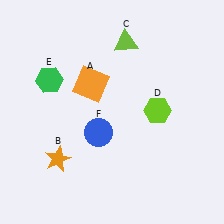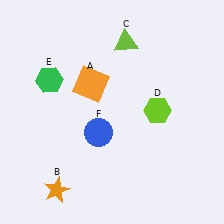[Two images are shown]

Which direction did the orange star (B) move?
The orange star (B) moved down.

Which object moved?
The orange star (B) moved down.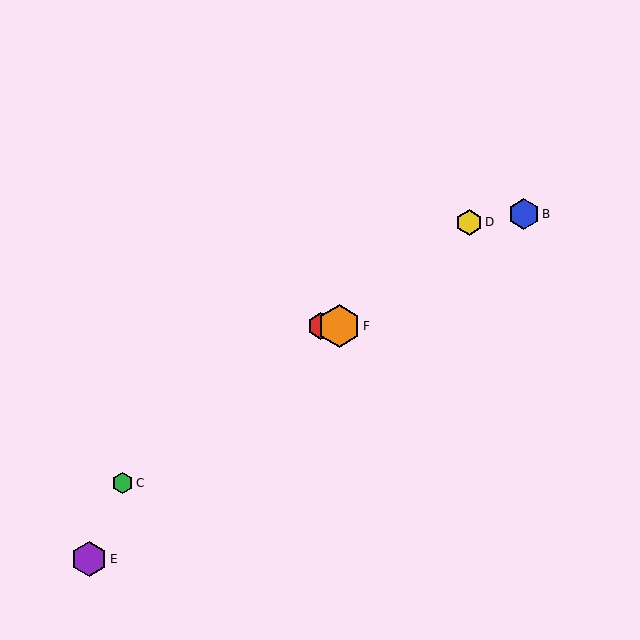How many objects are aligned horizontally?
2 objects (A, F) are aligned horizontally.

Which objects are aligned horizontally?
Objects A, F are aligned horizontally.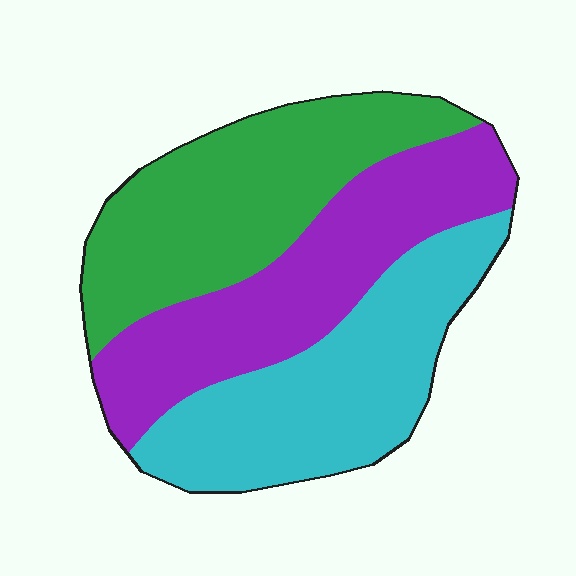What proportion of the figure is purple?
Purple covers around 35% of the figure.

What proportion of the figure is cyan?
Cyan covers around 35% of the figure.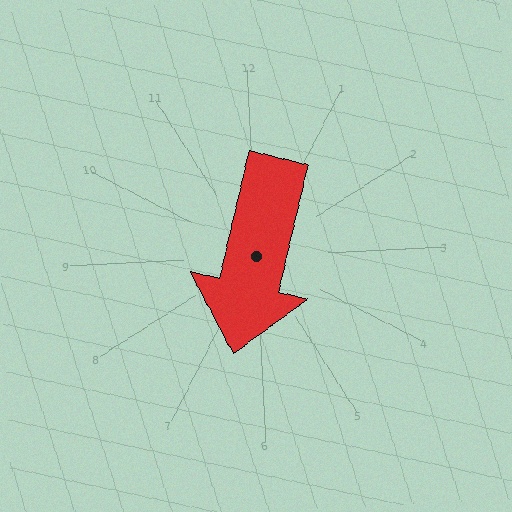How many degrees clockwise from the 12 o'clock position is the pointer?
Approximately 196 degrees.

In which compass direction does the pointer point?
South.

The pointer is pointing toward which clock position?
Roughly 7 o'clock.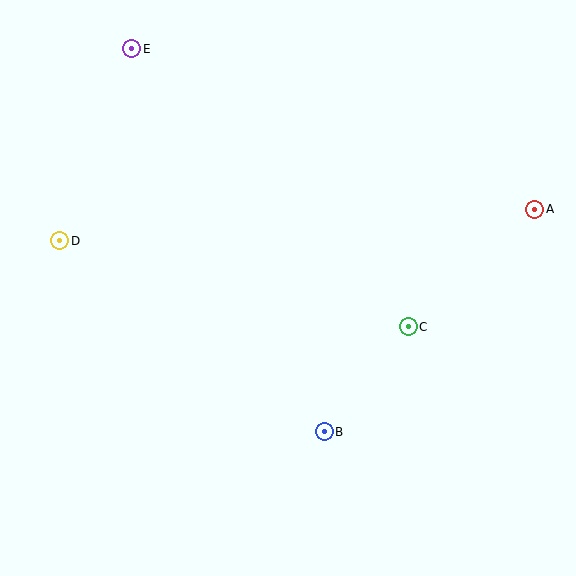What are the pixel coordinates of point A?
Point A is at (535, 209).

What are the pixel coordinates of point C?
Point C is at (408, 327).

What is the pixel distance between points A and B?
The distance between A and B is 306 pixels.